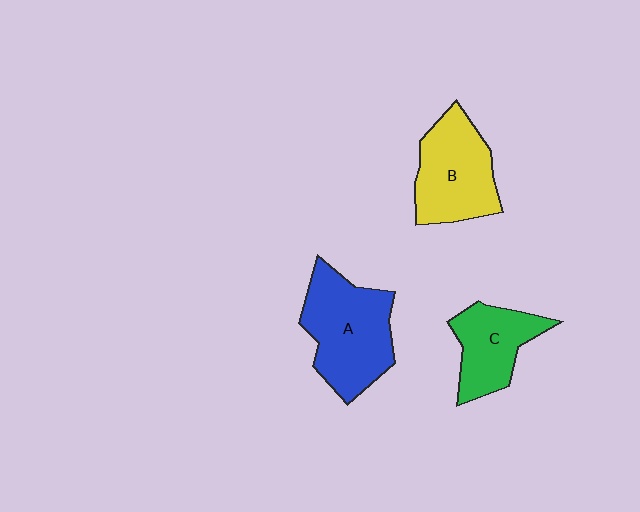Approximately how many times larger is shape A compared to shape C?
Approximately 1.5 times.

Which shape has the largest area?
Shape A (blue).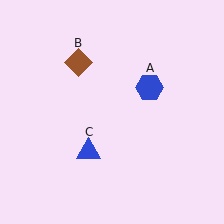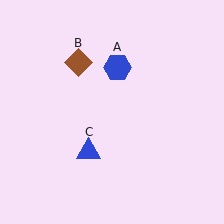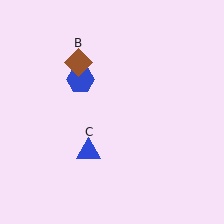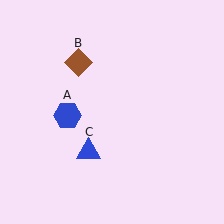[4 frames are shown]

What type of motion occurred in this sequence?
The blue hexagon (object A) rotated counterclockwise around the center of the scene.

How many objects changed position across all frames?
1 object changed position: blue hexagon (object A).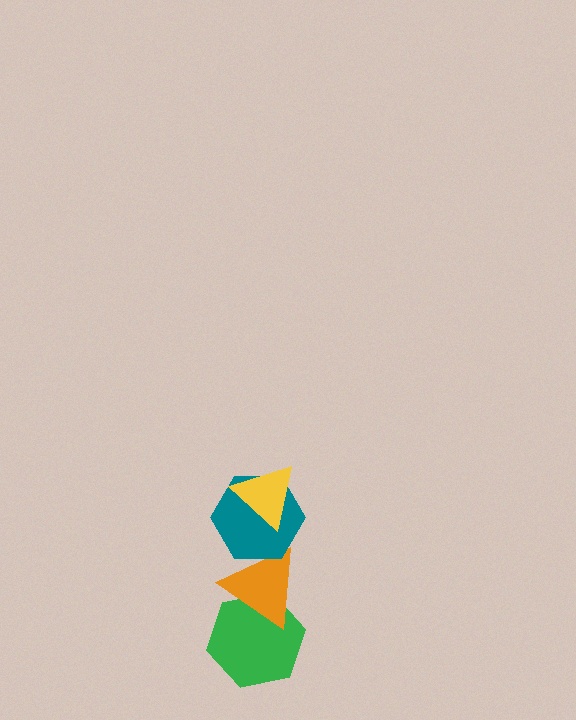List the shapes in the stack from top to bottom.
From top to bottom: the yellow triangle, the teal hexagon, the orange triangle, the green hexagon.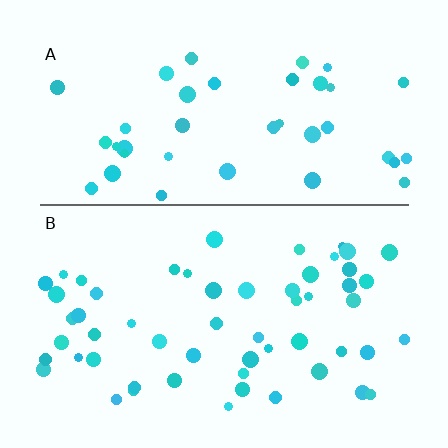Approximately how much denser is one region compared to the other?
Approximately 1.4× — region B over region A.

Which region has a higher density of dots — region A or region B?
B (the bottom).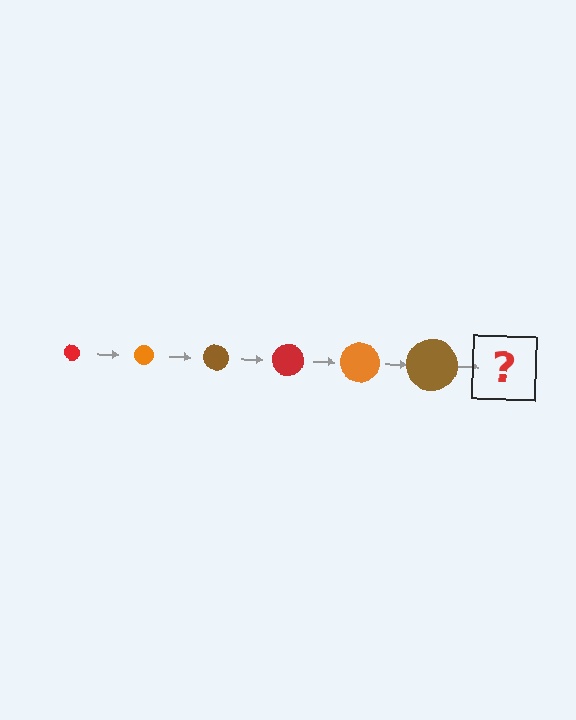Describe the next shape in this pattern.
It should be a red circle, larger than the previous one.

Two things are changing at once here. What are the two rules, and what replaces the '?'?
The two rules are that the circle grows larger each step and the color cycles through red, orange, and brown. The '?' should be a red circle, larger than the previous one.